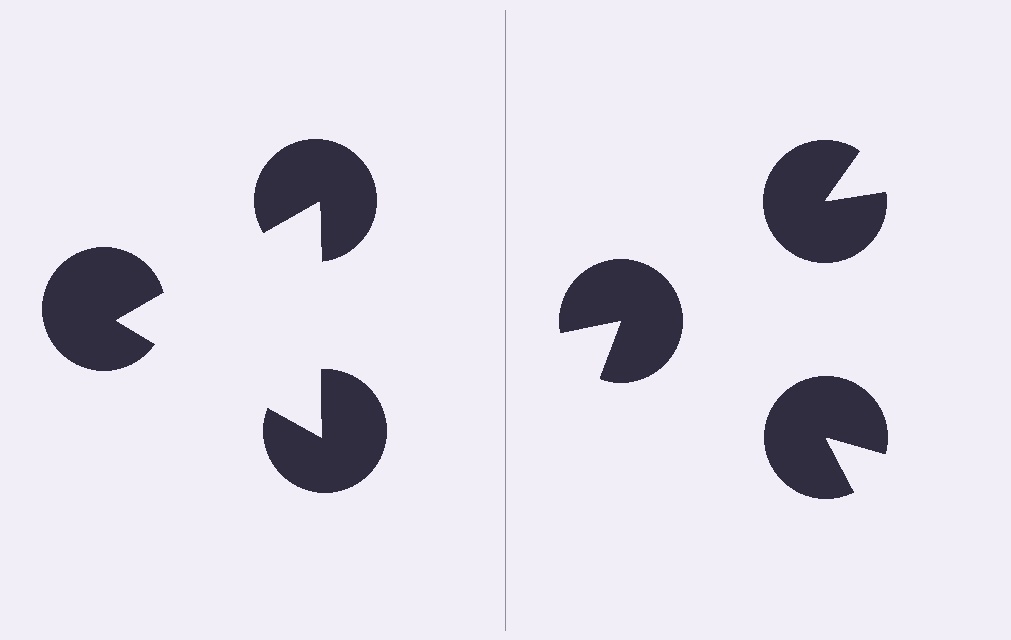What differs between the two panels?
The pac-man discs are positioned identically on both sides; only the wedge orientations differ. On the left they align to a triangle; on the right they are misaligned.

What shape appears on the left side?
An illusory triangle.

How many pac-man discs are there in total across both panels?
6 — 3 on each side.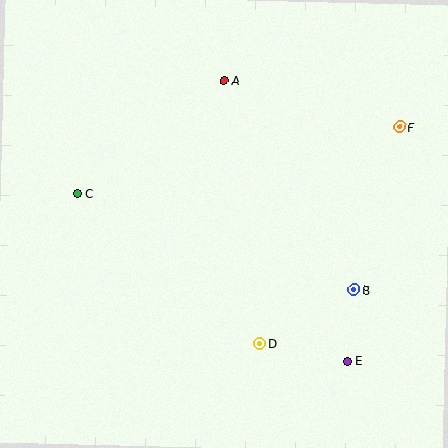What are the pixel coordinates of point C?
Point C is at (77, 194).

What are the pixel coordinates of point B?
Point B is at (354, 290).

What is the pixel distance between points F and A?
The distance between F and A is 182 pixels.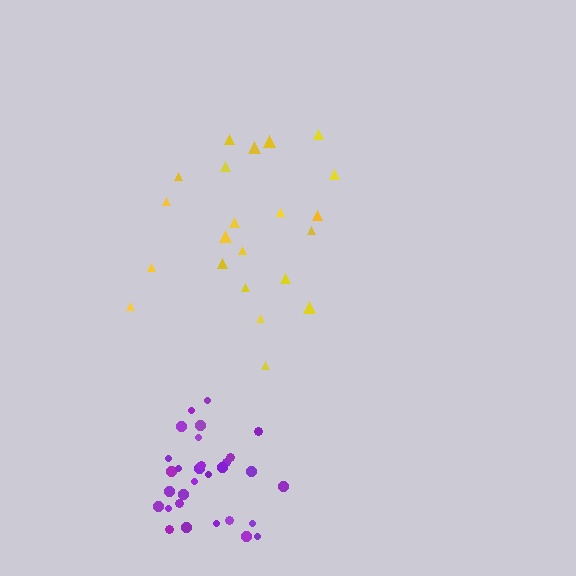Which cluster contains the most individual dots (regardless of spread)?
Purple (30).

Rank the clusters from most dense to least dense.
purple, yellow.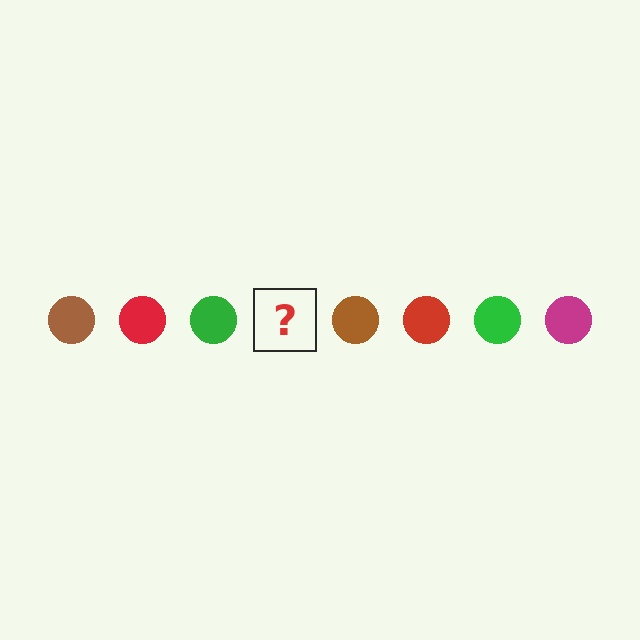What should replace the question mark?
The question mark should be replaced with a magenta circle.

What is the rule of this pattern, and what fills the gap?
The rule is that the pattern cycles through brown, red, green, magenta circles. The gap should be filled with a magenta circle.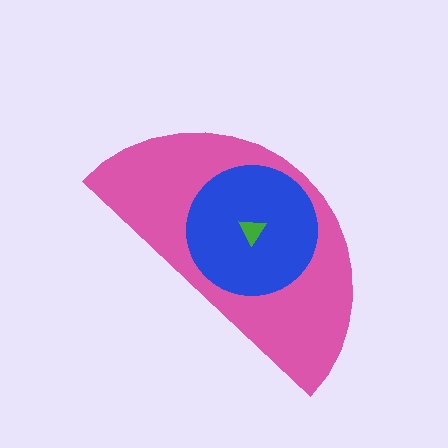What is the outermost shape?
The pink semicircle.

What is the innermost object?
The green triangle.